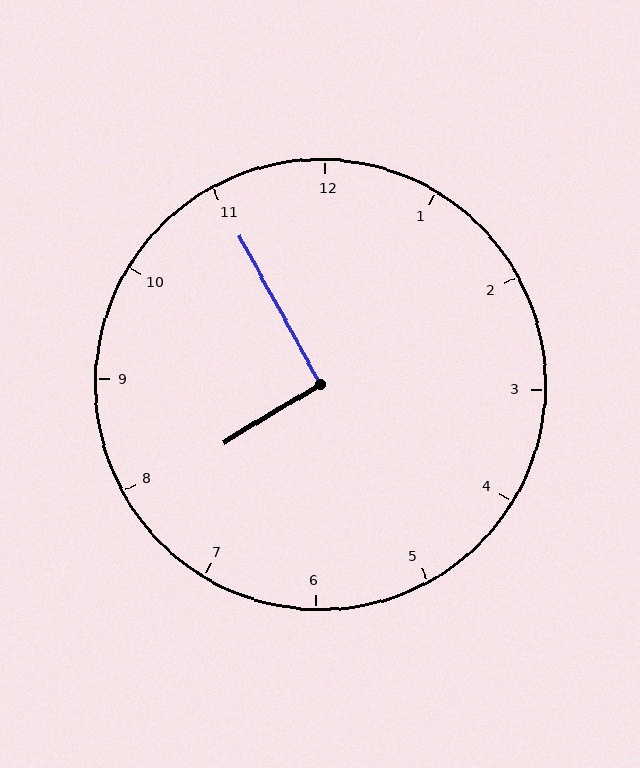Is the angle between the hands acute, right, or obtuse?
It is right.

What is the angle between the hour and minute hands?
Approximately 92 degrees.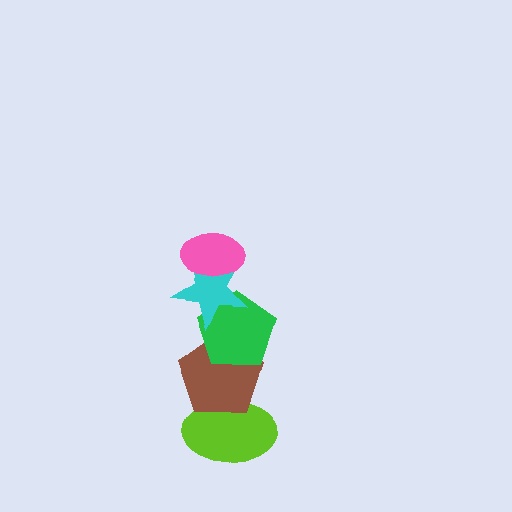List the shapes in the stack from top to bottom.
From top to bottom: the pink ellipse, the cyan star, the green pentagon, the brown pentagon, the lime ellipse.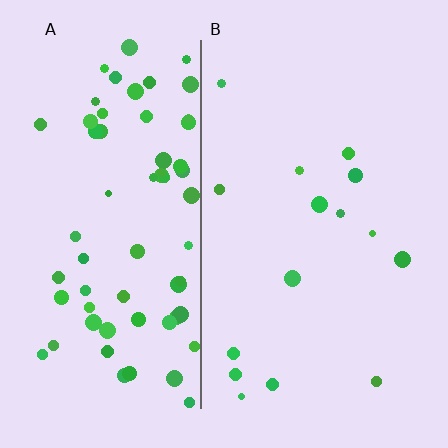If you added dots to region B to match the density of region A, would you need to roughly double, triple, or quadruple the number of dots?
Approximately quadruple.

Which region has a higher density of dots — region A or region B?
A (the left).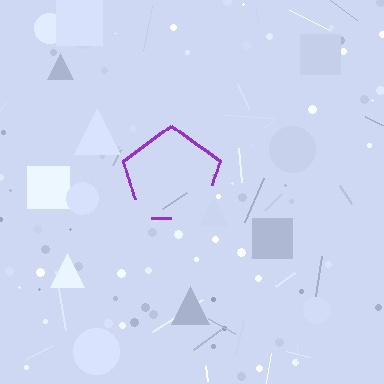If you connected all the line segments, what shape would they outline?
They would outline a pentagon.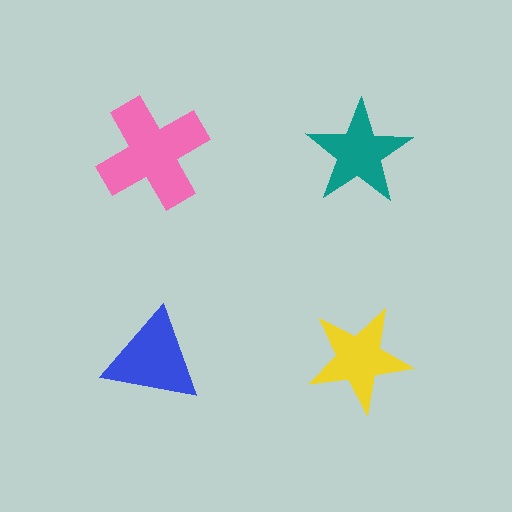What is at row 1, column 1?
A pink cross.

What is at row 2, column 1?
A blue triangle.